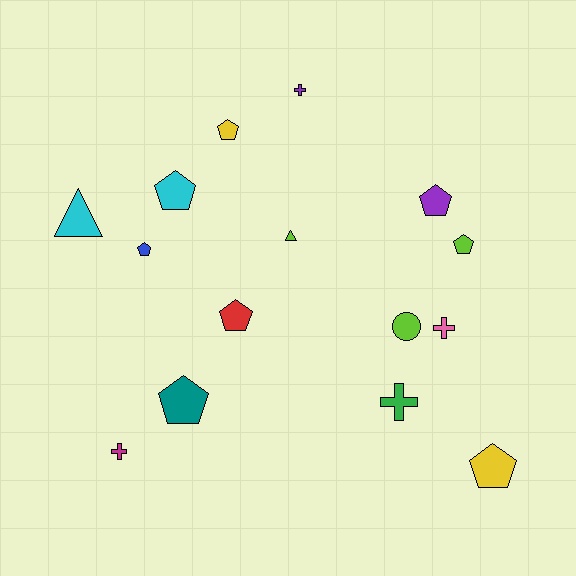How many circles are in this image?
There is 1 circle.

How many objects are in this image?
There are 15 objects.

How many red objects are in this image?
There is 1 red object.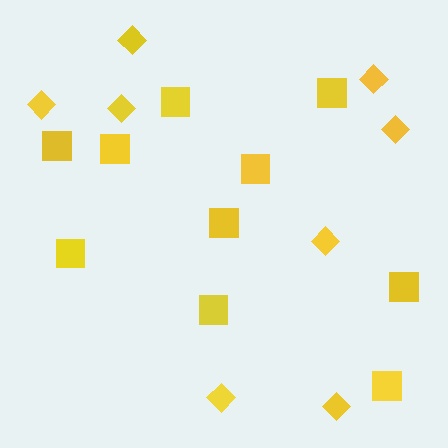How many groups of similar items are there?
There are 2 groups: one group of squares (10) and one group of diamonds (8).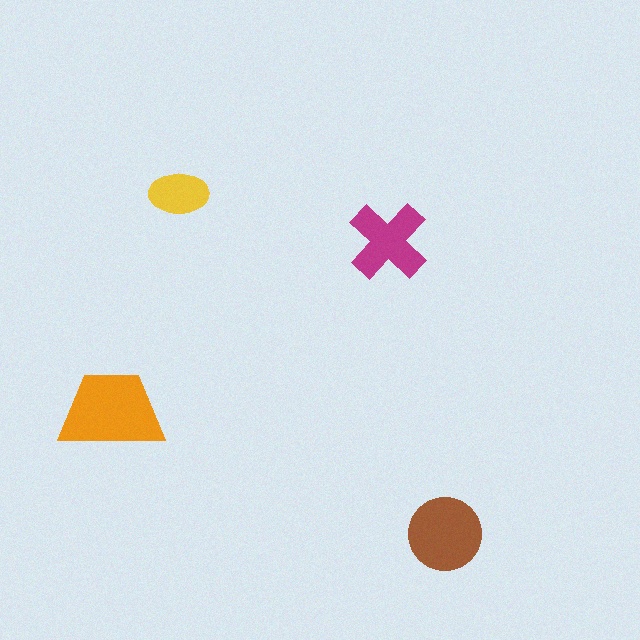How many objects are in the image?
There are 4 objects in the image.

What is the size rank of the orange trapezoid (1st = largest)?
1st.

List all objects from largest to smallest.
The orange trapezoid, the brown circle, the magenta cross, the yellow ellipse.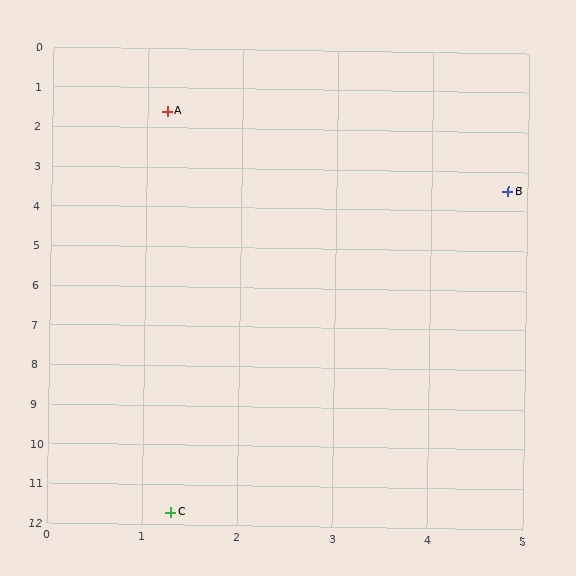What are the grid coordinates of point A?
Point A is at approximately (1.2, 1.6).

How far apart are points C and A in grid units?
Points C and A are about 10.1 grid units apart.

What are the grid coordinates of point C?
Point C is at approximately (1.3, 11.7).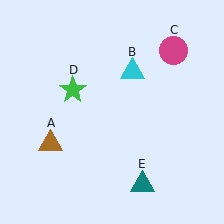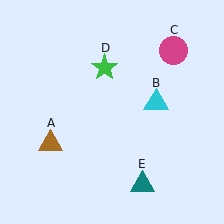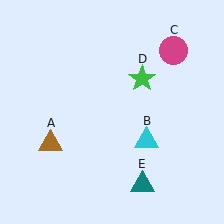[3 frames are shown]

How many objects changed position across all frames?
2 objects changed position: cyan triangle (object B), green star (object D).